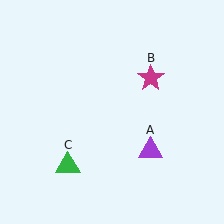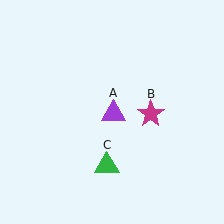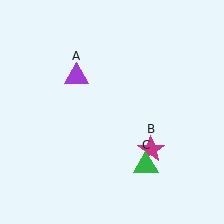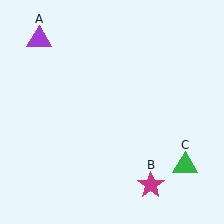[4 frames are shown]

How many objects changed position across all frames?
3 objects changed position: purple triangle (object A), magenta star (object B), green triangle (object C).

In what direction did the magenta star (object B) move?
The magenta star (object B) moved down.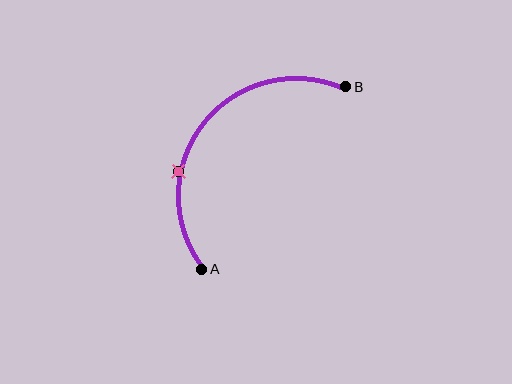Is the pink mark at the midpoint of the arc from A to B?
No. The pink mark lies on the arc but is closer to endpoint A. The arc midpoint would be at the point on the curve equidistant along the arc from both A and B.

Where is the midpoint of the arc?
The arc midpoint is the point on the curve farthest from the straight line joining A and B. It sits above and to the left of that line.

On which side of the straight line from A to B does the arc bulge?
The arc bulges above and to the left of the straight line connecting A and B.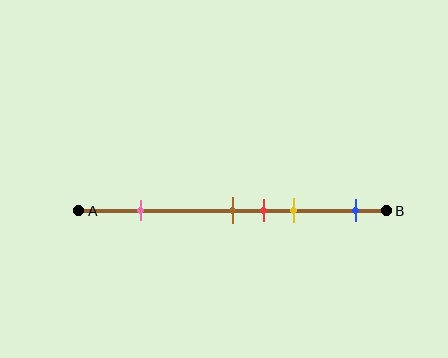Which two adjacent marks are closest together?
The brown and red marks are the closest adjacent pair.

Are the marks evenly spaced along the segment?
No, the marks are not evenly spaced.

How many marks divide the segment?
There are 5 marks dividing the segment.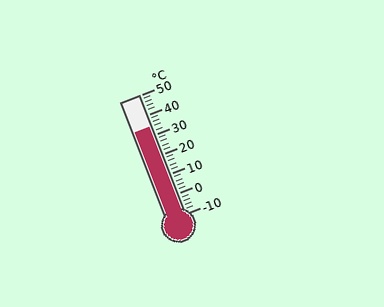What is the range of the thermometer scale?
The thermometer scale ranges from -10°C to 50°C.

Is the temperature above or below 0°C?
The temperature is above 0°C.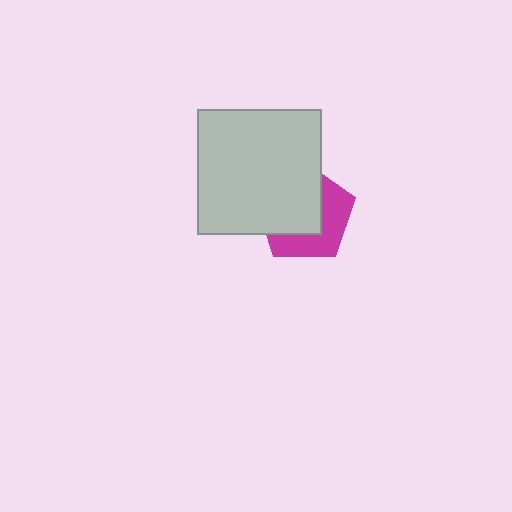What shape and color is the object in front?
The object in front is a light gray square.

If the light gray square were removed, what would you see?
You would see the complete magenta pentagon.